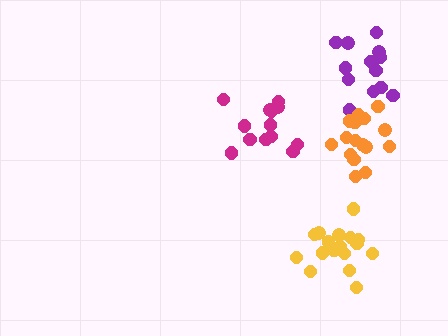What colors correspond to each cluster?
The clusters are colored: purple, orange, yellow, magenta.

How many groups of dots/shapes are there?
There are 4 groups.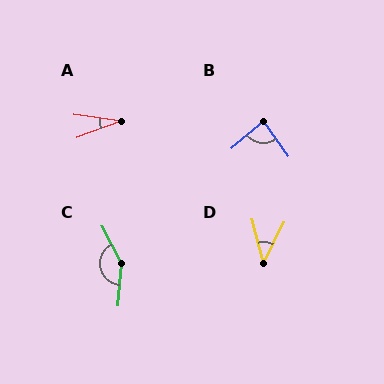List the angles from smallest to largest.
A (28°), D (40°), B (85°), C (148°).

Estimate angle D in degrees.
Approximately 40 degrees.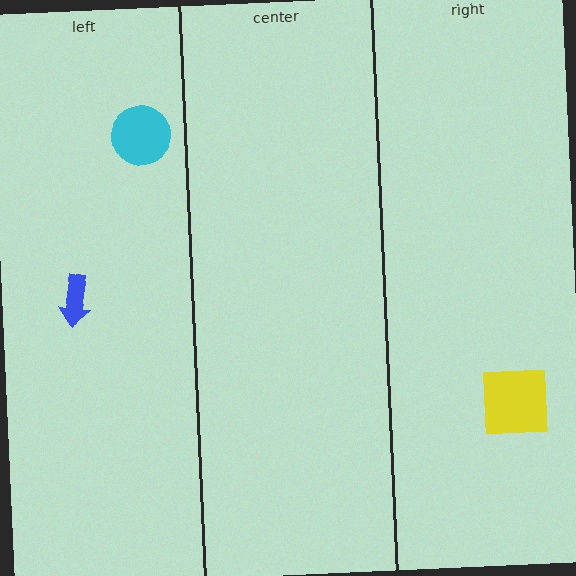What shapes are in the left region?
The blue arrow, the cyan circle.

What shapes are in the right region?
The yellow square.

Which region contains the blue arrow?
The left region.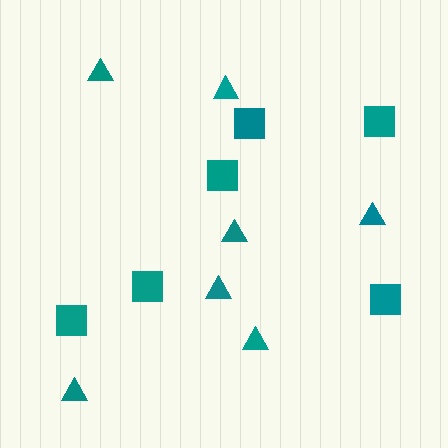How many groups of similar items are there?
There are 2 groups: one group of squares (6) and one group of triangles (7).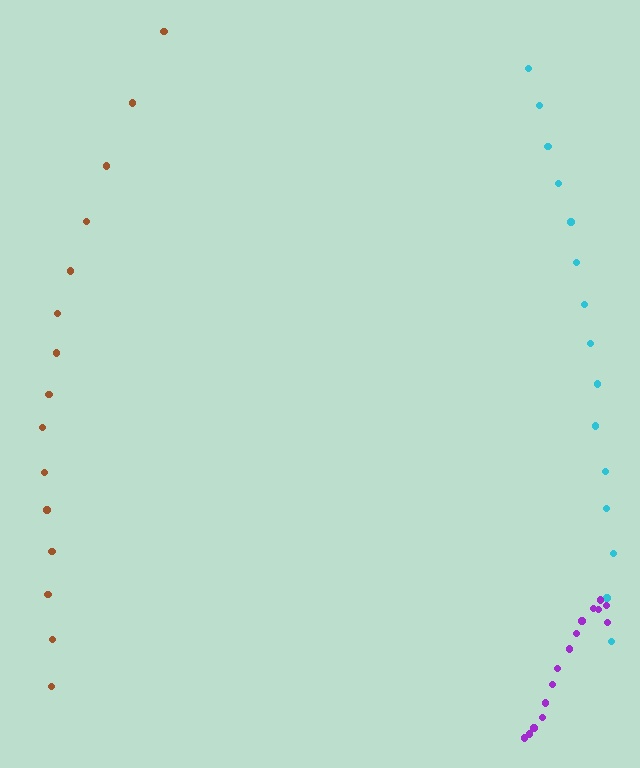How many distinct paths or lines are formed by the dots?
There are 3 distinct paths.